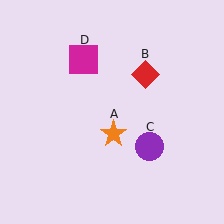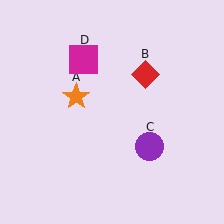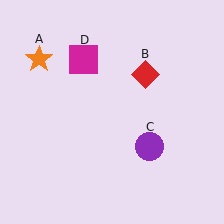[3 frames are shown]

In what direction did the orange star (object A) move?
The orange star (object A) moved up and to the left.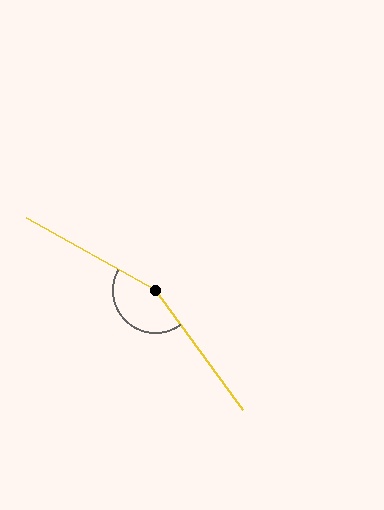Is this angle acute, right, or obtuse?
It is obtuse.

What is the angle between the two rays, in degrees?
Approximately 155 degrees.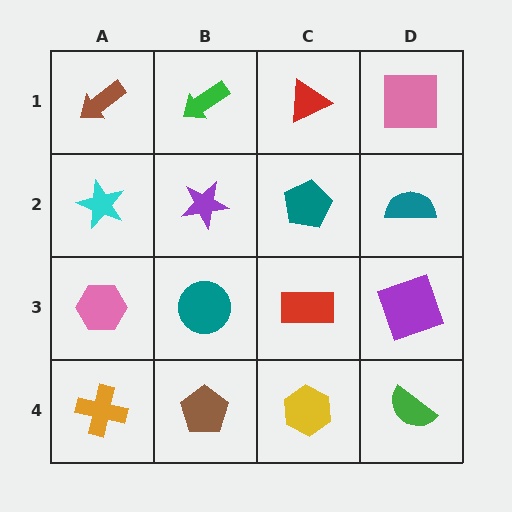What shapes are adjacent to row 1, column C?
A teal pentagon (row 2, column C), a green arrow (row 1, column B), a pink square (row 1, column D).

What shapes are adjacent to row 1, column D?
A teal semicircle (row 2, column D), a red triangle (row 1, column C).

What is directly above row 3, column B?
A purple star.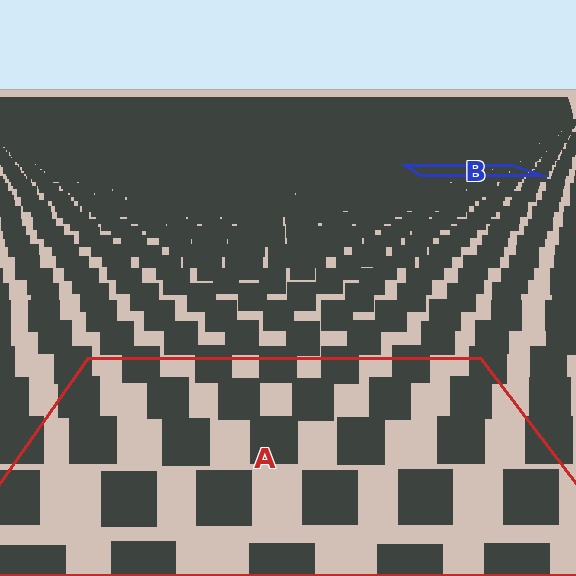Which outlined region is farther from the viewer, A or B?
Region B is farther from the viewer — the texture elements inside it appear smaller and more densely packed.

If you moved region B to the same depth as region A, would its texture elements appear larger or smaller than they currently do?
They would appear larger. At a closer depth, the same texture elements are projected at a bigger on-screen size.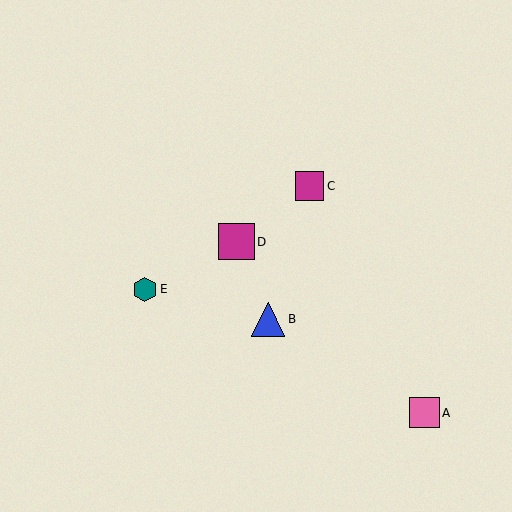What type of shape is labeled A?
Shape A is a pink square.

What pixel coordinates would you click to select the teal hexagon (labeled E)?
Click at (145, 289) to select the teal hexagon E.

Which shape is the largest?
The magenta square (labeled D) is the largest.